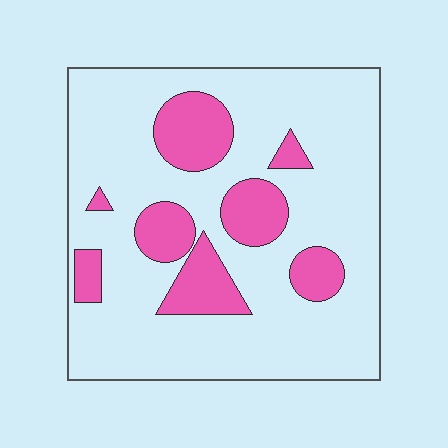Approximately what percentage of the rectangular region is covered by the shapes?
Approximately 20%.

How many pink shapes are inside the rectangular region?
8.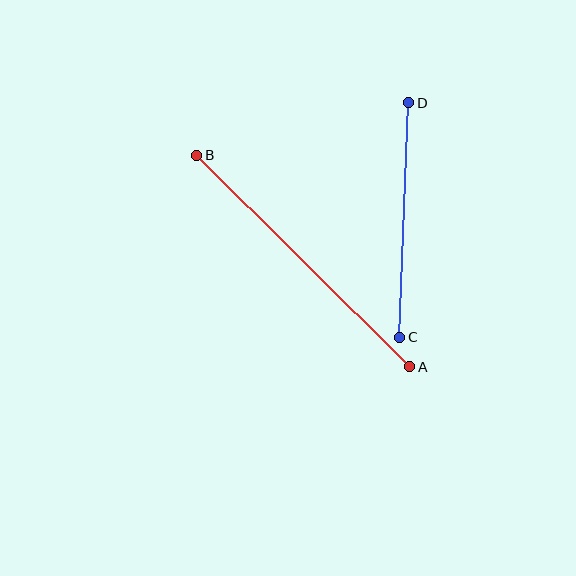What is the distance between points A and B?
The distance is approximately 300 pixels.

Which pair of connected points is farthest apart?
Points A and B are farthest apart.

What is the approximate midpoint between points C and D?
The midpoint is at approximately (404, 220) pixels.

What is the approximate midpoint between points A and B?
The midpoint is at approximately (303, 261) pixels.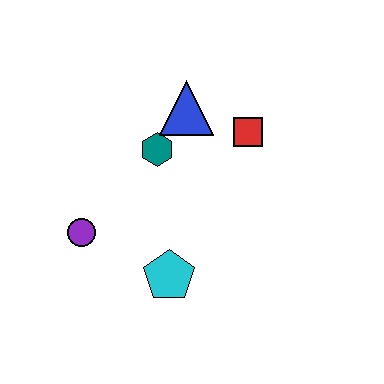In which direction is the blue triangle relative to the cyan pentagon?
The blue triangle is above the cyan pentagon.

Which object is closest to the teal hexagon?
The blue triangle is closest to the teal hexagon.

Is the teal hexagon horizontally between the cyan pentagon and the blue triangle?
No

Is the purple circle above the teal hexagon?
No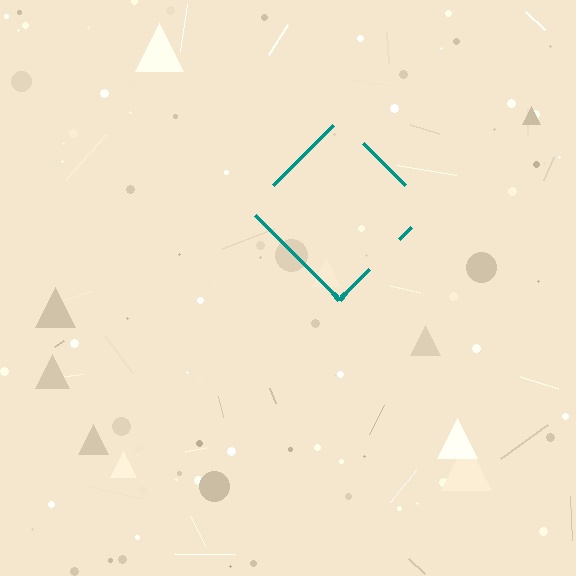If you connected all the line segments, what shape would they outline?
They would outline a diamond.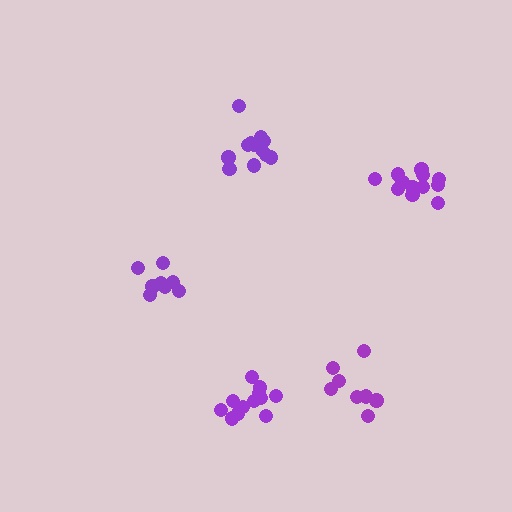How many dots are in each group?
Group 1: 8 dots, Group 2: 12 dots, Group 3: 12 dots, Group 4: 8 dots, Group 5: 12 dots (52 total).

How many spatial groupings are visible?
There are 5 spatial groupings.